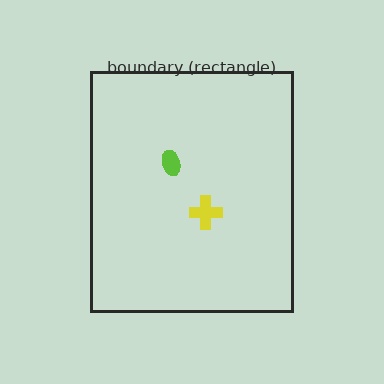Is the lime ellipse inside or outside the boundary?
Inside.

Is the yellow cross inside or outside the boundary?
Inside.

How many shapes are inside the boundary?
2 inside, 0 outside.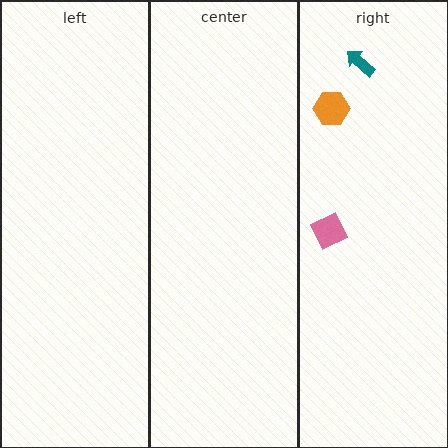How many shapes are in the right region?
3.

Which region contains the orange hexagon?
The right region.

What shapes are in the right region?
The orange hexagon, the pink diamond, the teal arrow.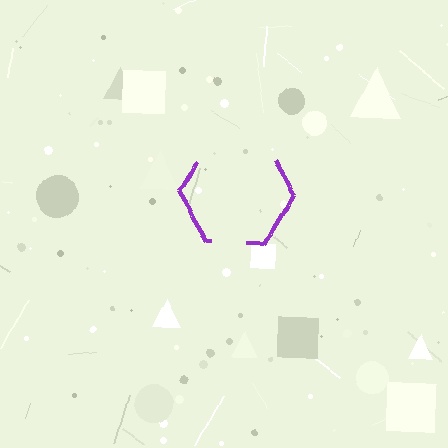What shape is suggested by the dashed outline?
The dashed outline suggests a hexagon.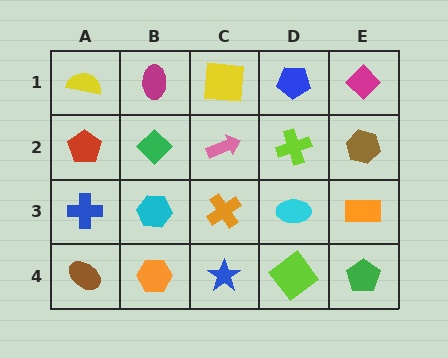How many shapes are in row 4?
5 shapes.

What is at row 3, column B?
A cyan hexagon.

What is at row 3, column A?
A blue cross.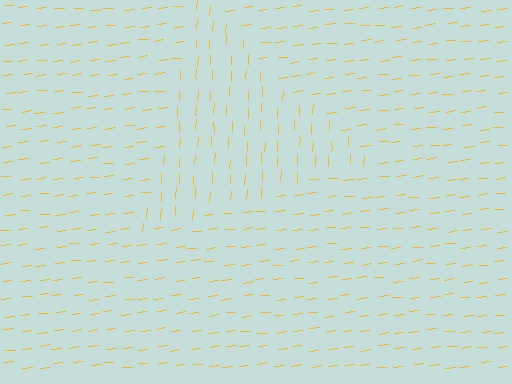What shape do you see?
I see a triangle.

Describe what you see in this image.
The image is filled with small yellow line segments. A triangle region in the image has lines oriented differently from the surrounding lines, creating a visible texture boundary.